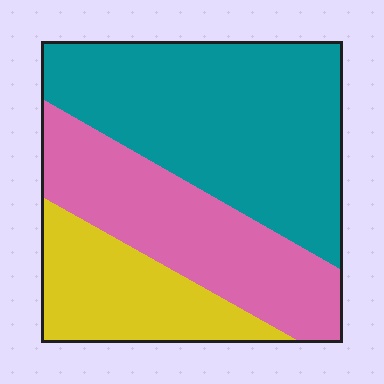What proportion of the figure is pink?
Pink covers about 30% of the figure.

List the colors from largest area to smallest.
From largest to smallest: teal, pink, yellow.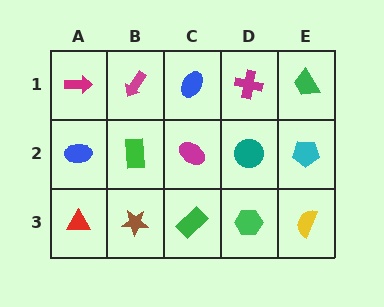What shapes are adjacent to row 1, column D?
A teal circle (row 2, column D), a blue ellipse (row 1, column C), a green trapezoid (row 1, column E).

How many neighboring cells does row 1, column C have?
3.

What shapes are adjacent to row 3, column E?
A cyan pentagon (row 2, column E), a green hexagon (row 3, column D).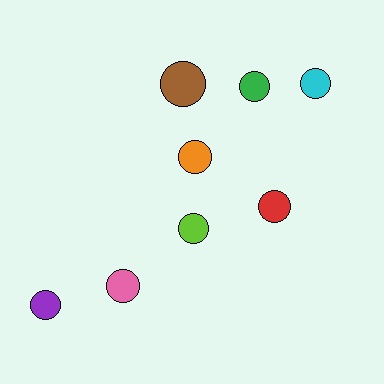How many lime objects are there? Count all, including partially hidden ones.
There is 1 lime object.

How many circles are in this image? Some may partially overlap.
There are 8 circles.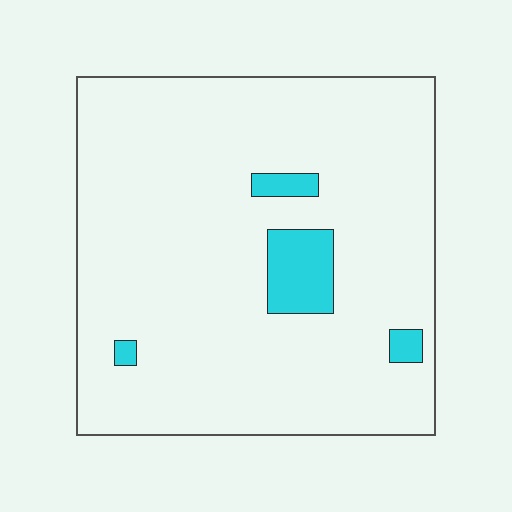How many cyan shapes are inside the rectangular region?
4.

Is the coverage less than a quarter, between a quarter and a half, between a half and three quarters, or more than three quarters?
Less than a quarter.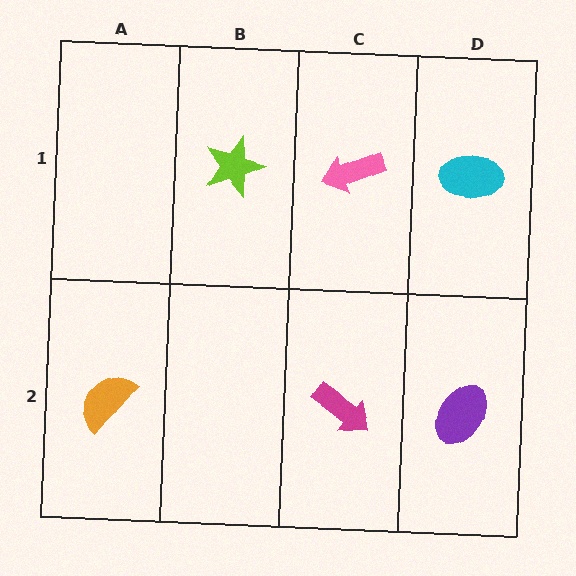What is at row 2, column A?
An orange semicircle.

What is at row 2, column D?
A purple ellipse.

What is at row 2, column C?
A magenta arrow.